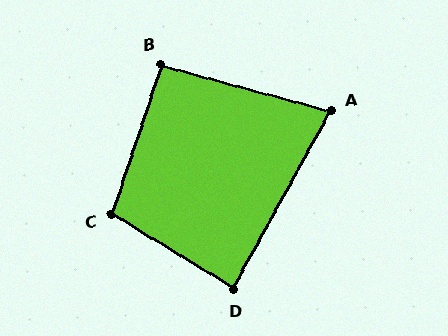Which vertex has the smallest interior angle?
A, at approximately 76 degrees.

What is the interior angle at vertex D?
Approximately 87 degrees (approximately right).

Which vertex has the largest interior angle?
C, at approximately 104 degrees.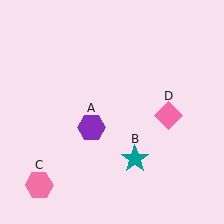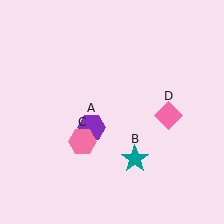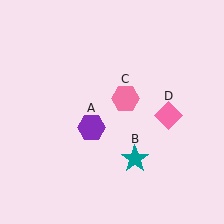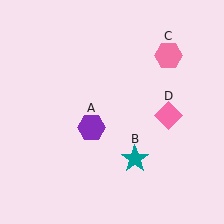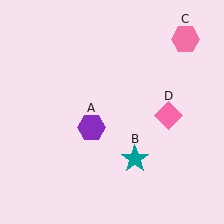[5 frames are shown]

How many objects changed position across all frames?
1 object changed position: pink hexagon (object C).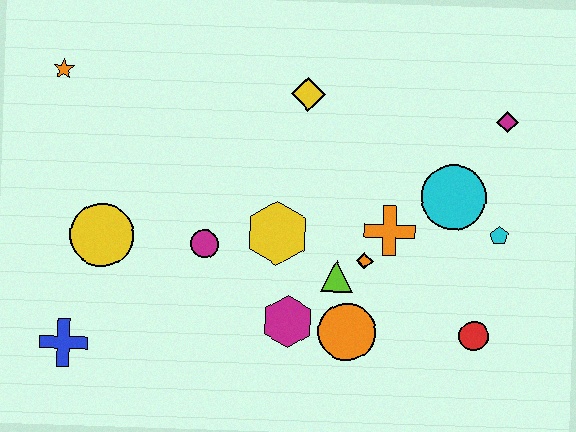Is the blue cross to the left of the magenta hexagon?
Yes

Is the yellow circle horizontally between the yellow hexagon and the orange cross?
No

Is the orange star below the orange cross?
No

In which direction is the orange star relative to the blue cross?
The orange star is above the blue cross.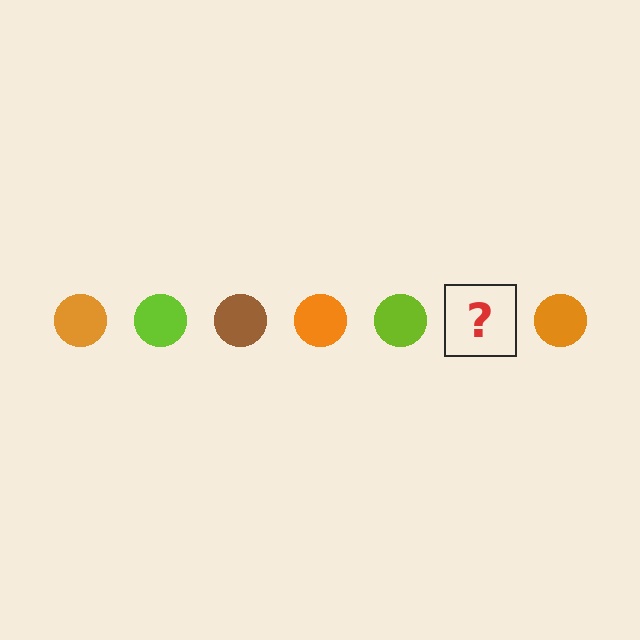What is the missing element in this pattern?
The missing element is a brown circle.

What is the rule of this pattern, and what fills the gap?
The rule is that the pattern cycles through orange, lime, brown circles. The gap should be filled with a brown circle.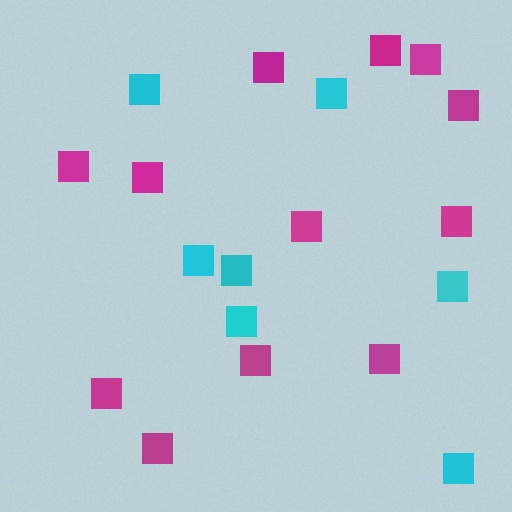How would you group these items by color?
There are 2 groups: one group of cyan squares (7) and one group of magenta squares (12).